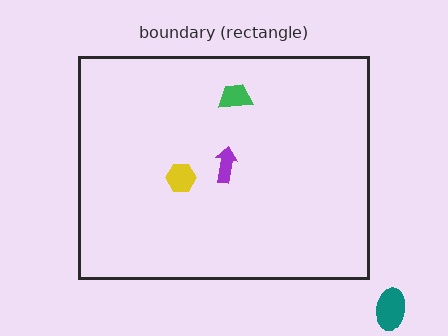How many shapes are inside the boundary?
3 inside, 1 outside.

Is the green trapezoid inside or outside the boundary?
Inside.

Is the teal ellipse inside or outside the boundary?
Outside.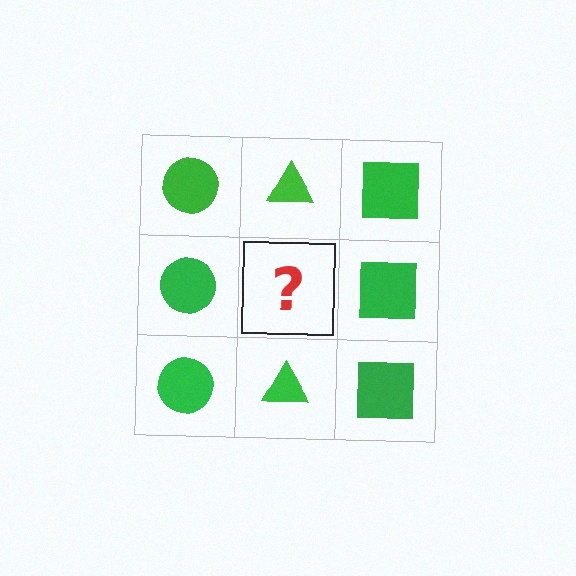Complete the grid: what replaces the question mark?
The question mark should be replaced with a green triangle.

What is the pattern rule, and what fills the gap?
The rule is that each column has a consistent shape. The gap should be filled with a green triangle.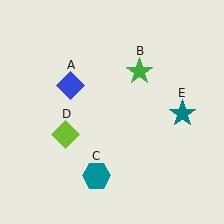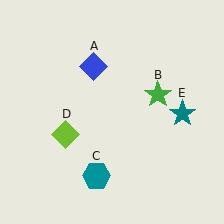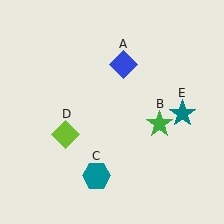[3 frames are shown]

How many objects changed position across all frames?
2 objects changed position: blue diamond (object A), green star (object B).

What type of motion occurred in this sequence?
The blue diamond (object A), green star (object B) rotated clockwise around the center of the scene.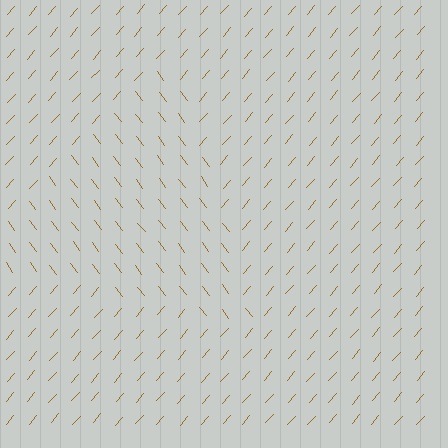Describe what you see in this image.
The image is filled with small brown line segments. A triangle region in the image has lines oriented differently from the surrounding lines, creating a visible texture boundary.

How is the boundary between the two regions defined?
The boundary is defined purely by a change in line orientation (approximately 78 degrees difference). All lines are the same color and thickness.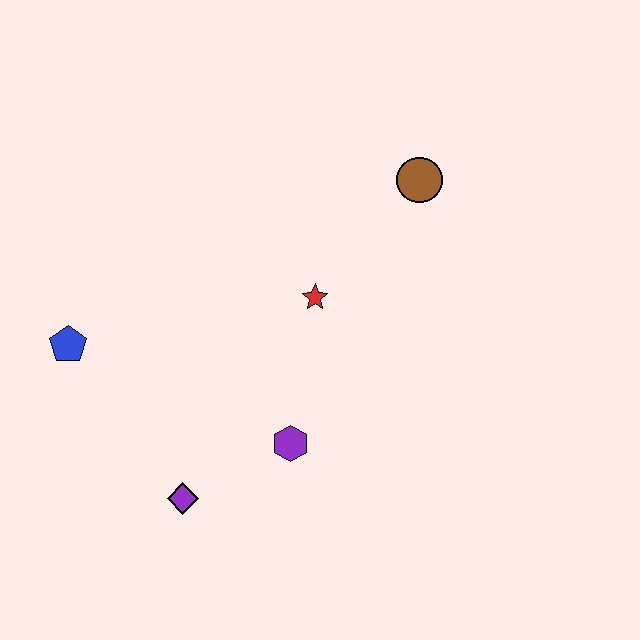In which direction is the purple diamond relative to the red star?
The purple diamond is below the red star.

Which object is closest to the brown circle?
The red star is closest to the brown circle.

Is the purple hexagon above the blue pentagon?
No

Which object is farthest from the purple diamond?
The brown circle is farthest from the purple diamond.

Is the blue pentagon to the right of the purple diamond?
No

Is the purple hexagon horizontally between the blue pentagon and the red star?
Yes